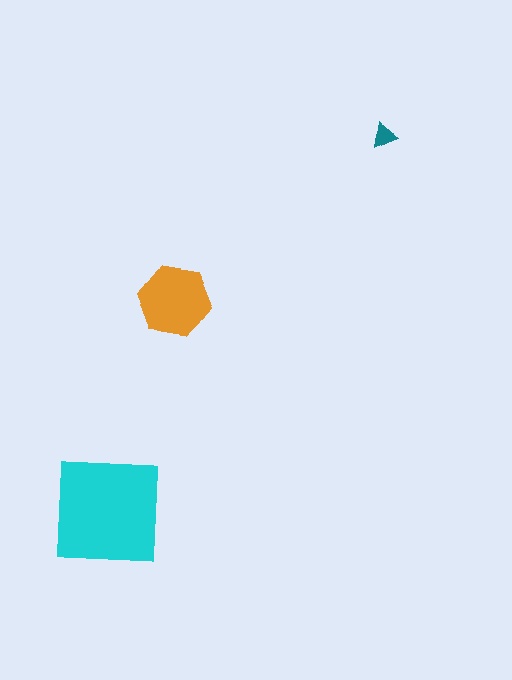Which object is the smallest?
The teal triangle.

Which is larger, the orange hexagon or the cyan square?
The cyan square.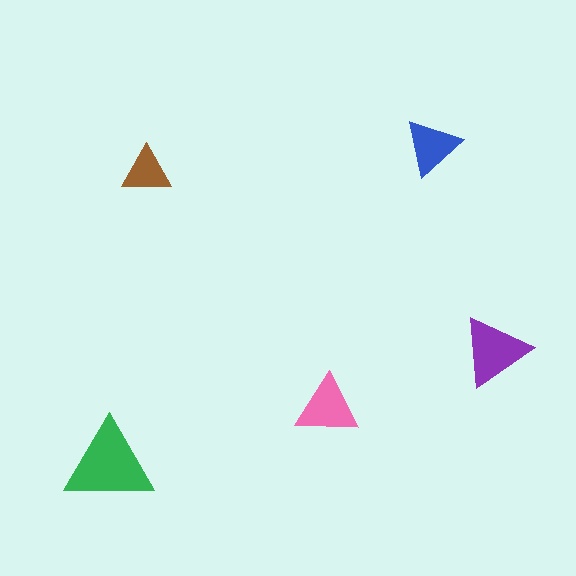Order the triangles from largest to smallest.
the green one, the purple one, the pink one, the blue one, the brown one.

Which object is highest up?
The blue triangle is topmost.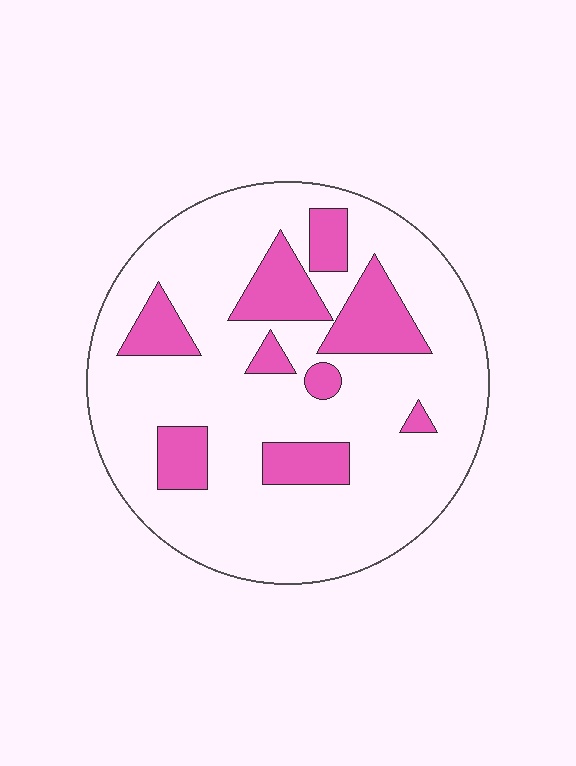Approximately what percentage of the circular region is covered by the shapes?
Approximately 20%.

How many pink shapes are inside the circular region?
9.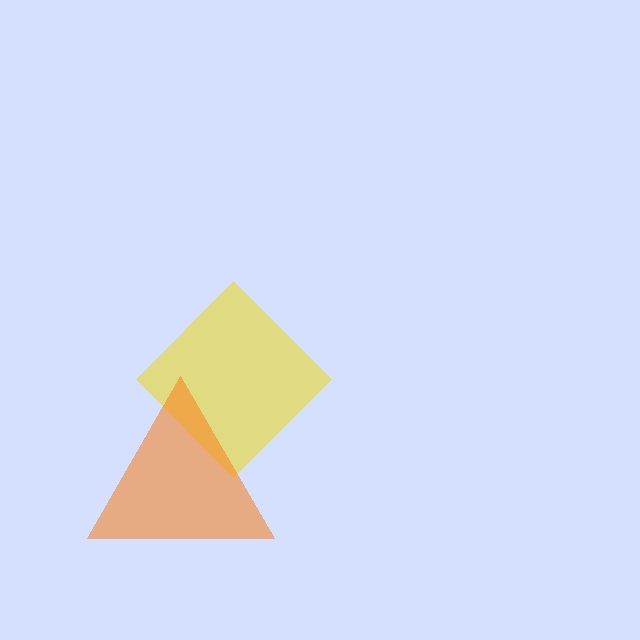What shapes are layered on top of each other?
The layered shapes are: a yellow diamond, an orange triangle.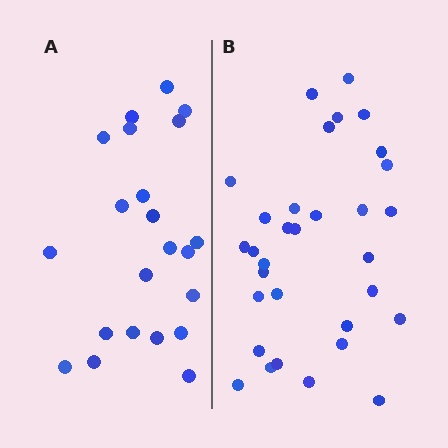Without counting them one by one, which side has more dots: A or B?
Region B (the right region) has more dots.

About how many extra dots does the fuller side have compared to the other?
Region B has roughly 10 or so more dots than region A.